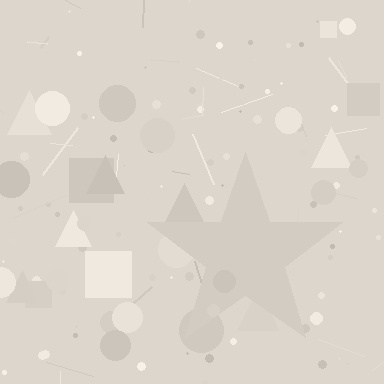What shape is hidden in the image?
A star is hidden in the image.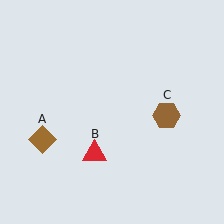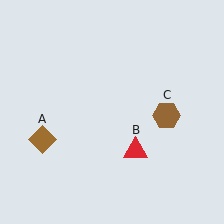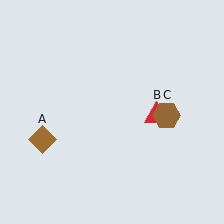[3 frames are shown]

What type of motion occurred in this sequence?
The red triangle (object B) rotated counterclockwise around the center of the scene.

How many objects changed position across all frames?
1 object changed position: red triangle (object B).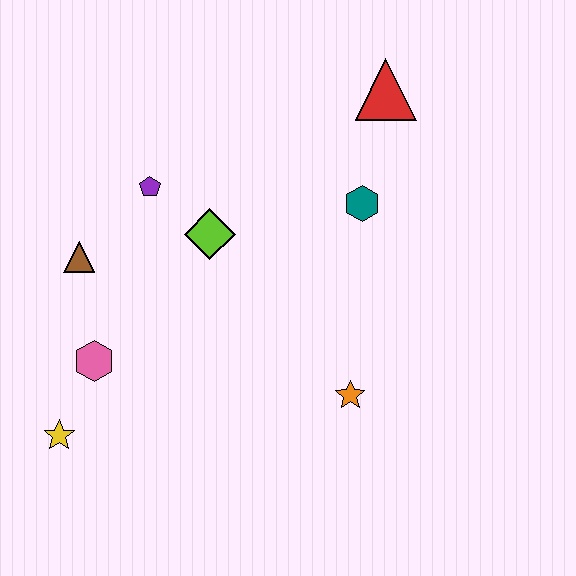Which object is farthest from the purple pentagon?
The orange star is farthest from the purple pentagon.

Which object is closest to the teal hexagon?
The red triangle is closest to the teal hexagon.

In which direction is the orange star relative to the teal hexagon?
The orange star is below the teal hexagon.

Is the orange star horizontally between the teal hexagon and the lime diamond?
Yes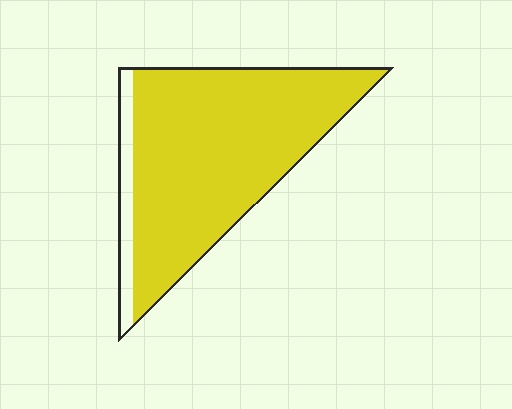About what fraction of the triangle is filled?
About nine tenths (9/10).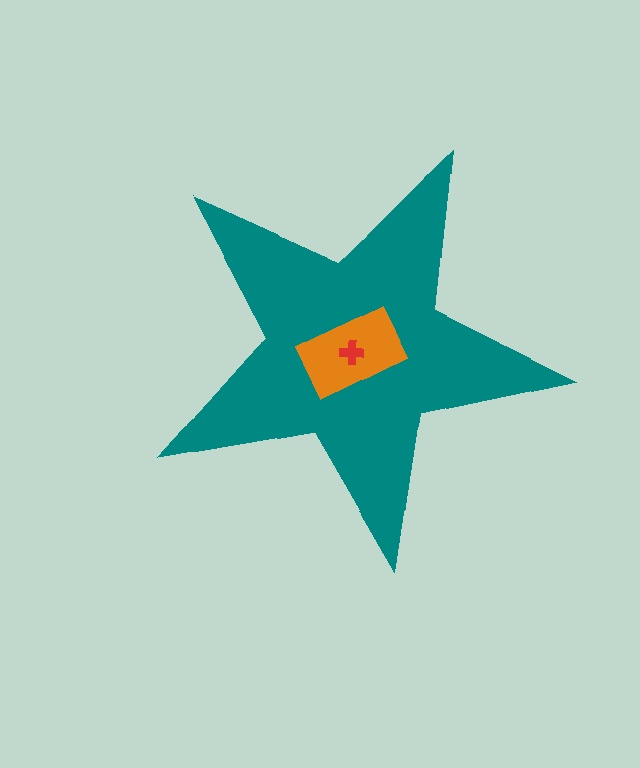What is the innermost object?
The red cross.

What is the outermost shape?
The teal star.